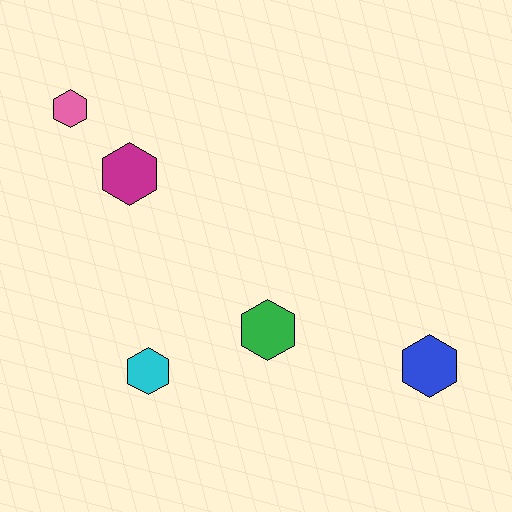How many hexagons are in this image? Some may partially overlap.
There are 5 hexagons.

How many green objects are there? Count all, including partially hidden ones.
There is 1 green object.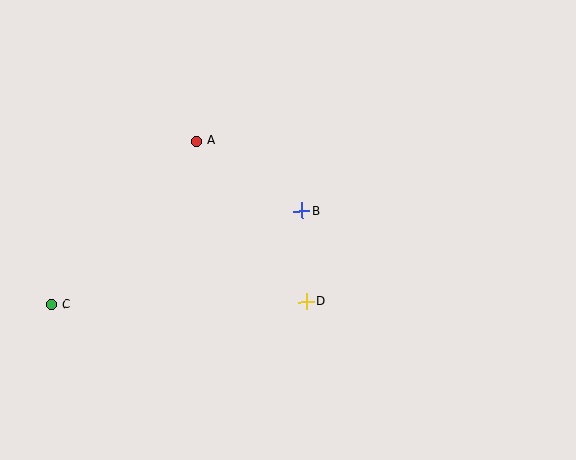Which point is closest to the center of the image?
Point B at (302, 211) is closest to the center.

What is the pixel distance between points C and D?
The distance between C and D is 255 pixels.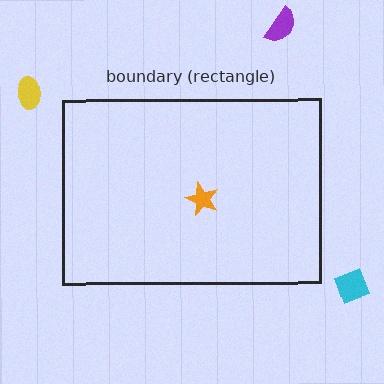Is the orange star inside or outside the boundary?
Inside.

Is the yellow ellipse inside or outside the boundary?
Outside.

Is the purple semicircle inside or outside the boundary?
Outside.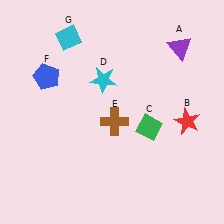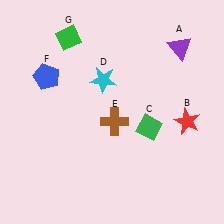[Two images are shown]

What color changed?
The diamond (G) changed from cyan in Image 1 to green in Image 2.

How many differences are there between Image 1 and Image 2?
There is 1 difference between the two images.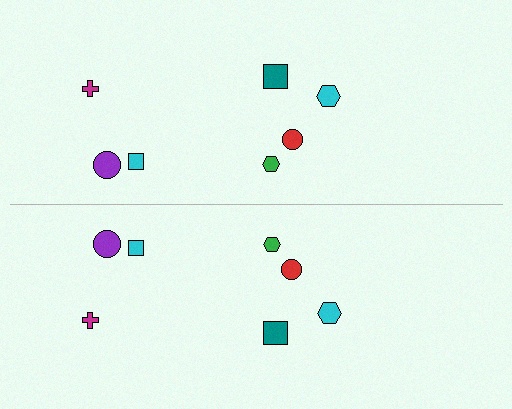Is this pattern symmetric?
Yes, this pattern has bilateral (reflection) symmetry.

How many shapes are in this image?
There are 14 shapes in this image.